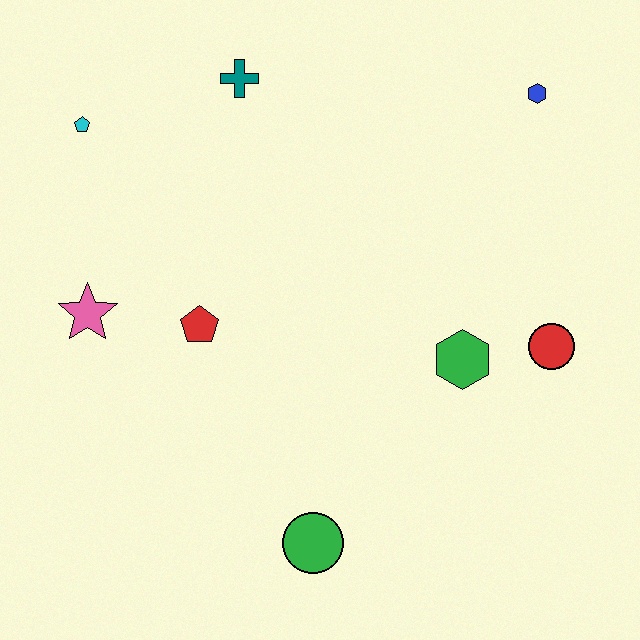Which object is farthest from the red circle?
The cyan pentagon is farthest from the red circle.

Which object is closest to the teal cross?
The cyan pentagon is closest to the teal cross.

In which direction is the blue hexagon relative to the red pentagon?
The blue hexagon is to the right of the red pentagon.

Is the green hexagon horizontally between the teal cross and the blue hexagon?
Yes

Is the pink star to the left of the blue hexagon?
Yes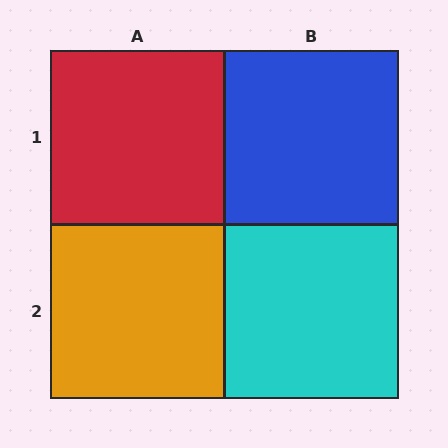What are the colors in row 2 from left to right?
Orange, cyan.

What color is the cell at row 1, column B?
Blue.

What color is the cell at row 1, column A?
Red.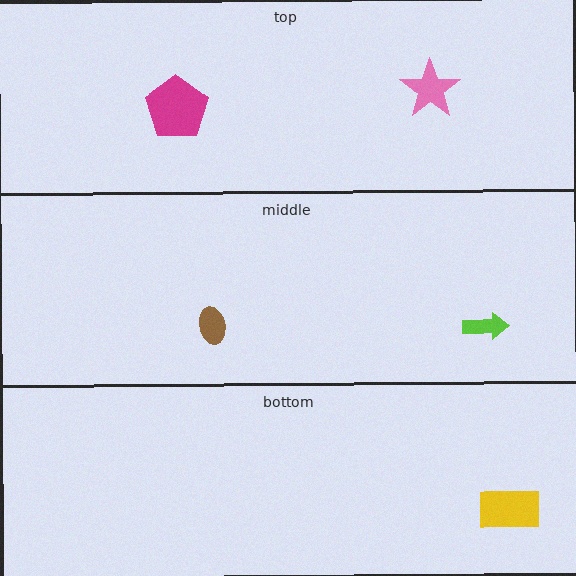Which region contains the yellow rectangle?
The bottom region.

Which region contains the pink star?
The top region.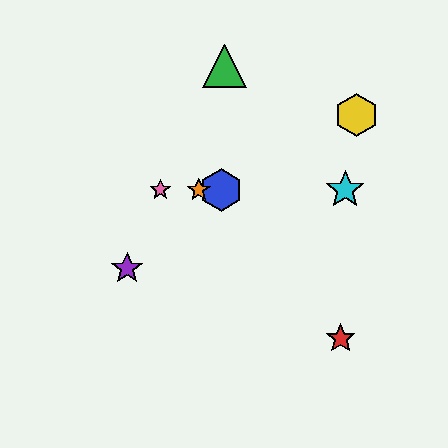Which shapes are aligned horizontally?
The blue hexagon, the orange star, the cyan star, the pink star are aligned horizontally.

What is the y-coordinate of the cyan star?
The cyan star is at y≈190.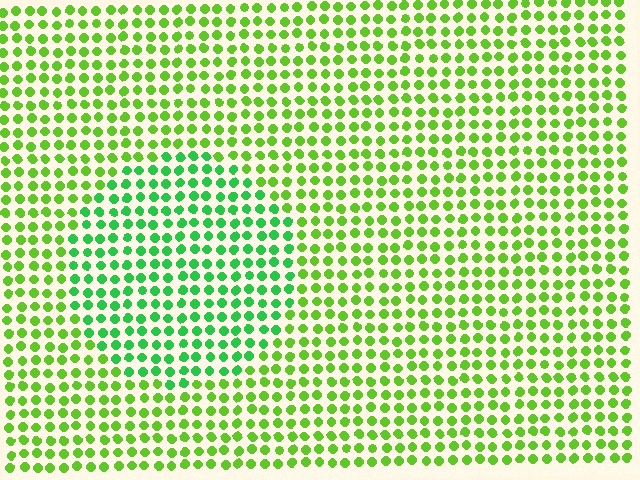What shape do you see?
I see a circle.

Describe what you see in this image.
The image is filled with small lime elements in a uniform arrangement. A circle-shaped region is visible where the elements are tinted to a slightly different hue, forming a subtle color boundary.